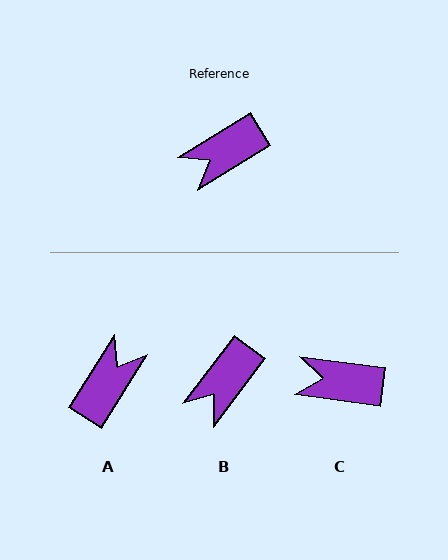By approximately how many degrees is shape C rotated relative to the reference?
Approximately 39 degrees clockwise.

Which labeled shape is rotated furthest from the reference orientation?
A, about 153 degrees away.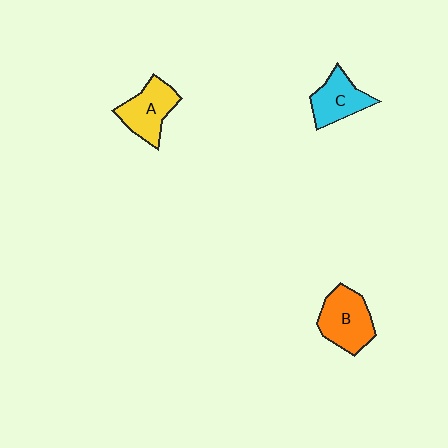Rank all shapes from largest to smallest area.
From largest to smallest: B (orange), A (yellow), C (cyan).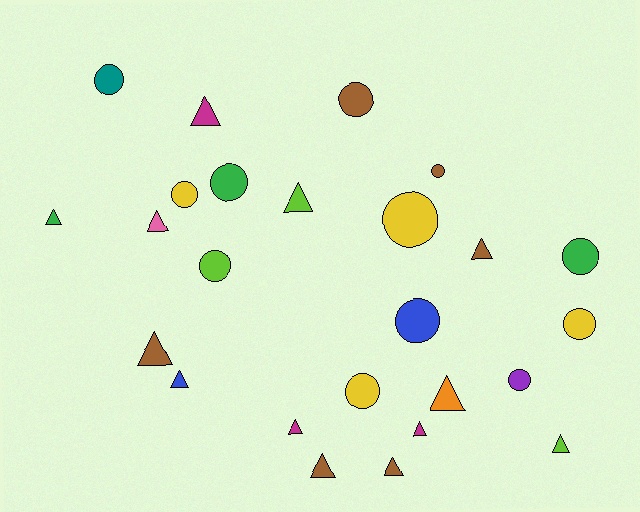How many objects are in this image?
There are 25 objects.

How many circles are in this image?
There are 12 circles.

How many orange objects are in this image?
There is 1 orange object.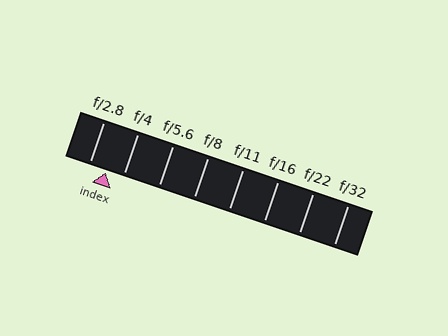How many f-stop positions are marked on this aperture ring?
There are 8 f-stop positions marked.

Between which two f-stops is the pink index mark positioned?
The index mark is between f/2.8 and f/4.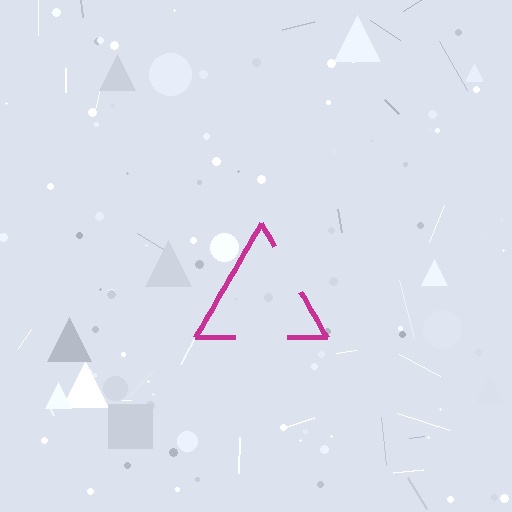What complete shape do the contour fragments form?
The contour fragments form a triangle.